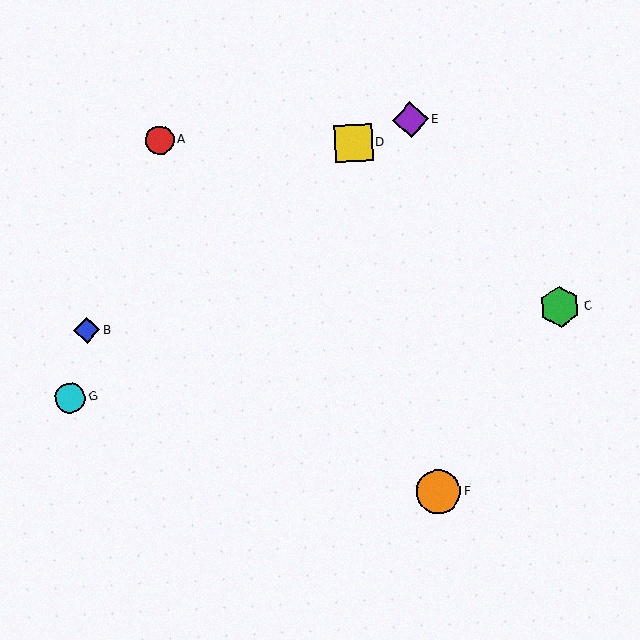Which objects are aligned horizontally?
Objects B, C are aligned horizontally.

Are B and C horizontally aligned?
Yes, both are at y≈330.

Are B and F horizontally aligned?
No, B is at y≈330 and F is at y≈492.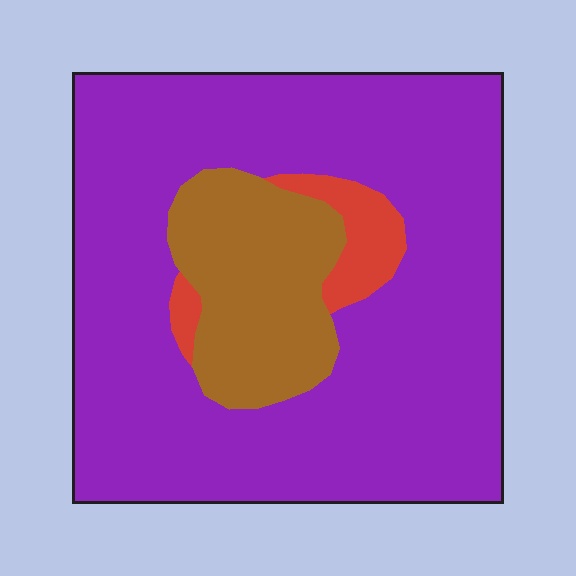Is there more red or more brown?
Brown.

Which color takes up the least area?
Red, at roughly 5%.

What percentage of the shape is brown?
Brown covers 17% of the shape.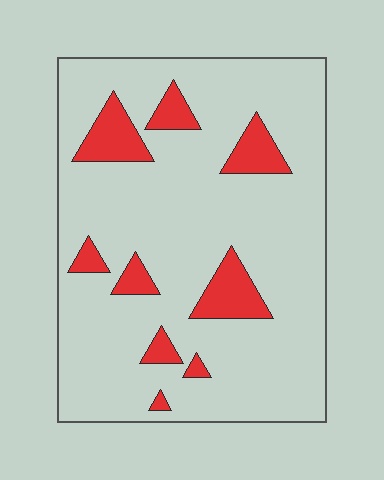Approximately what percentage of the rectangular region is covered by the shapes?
Approximately 15%.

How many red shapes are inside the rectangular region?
9.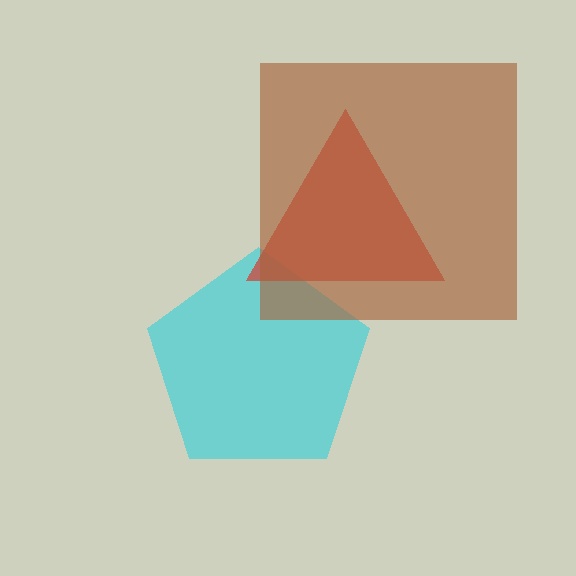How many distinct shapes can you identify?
There are 3 distinct shapes: a cyan pentagon, a red triangle, a brown square.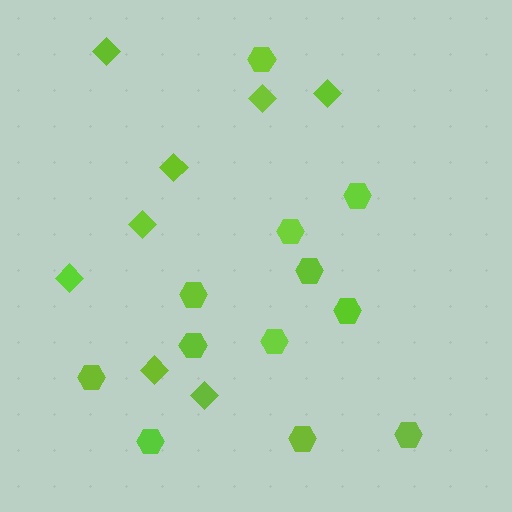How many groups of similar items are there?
There are 2 groups: one group of diamonds (8) and one group of hexagons (12).